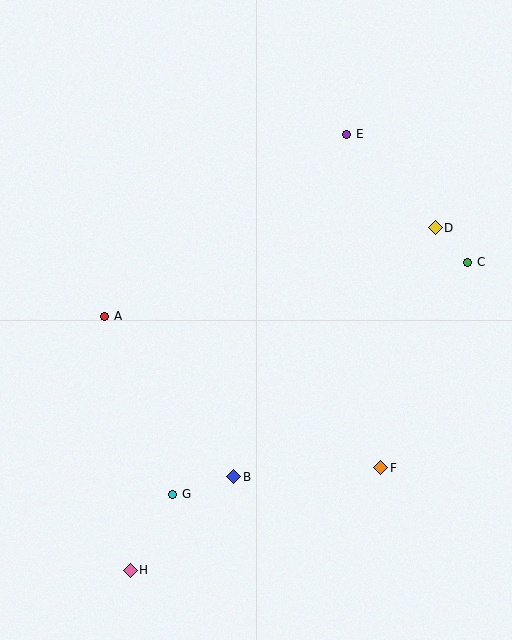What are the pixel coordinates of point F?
Point F is at (381, 468).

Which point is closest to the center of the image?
Point A at (105, 316) is closest to the center.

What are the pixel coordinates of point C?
Point C is at (468, 262).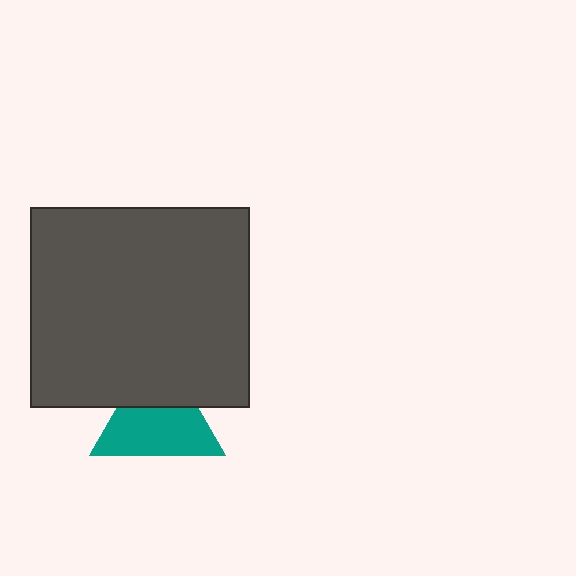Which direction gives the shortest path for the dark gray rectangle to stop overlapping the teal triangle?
Moving up gives the shortest separation.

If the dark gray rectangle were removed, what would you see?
You would see the complete teal triangle.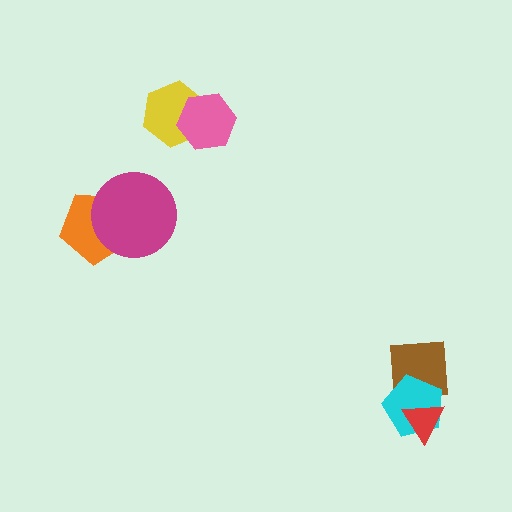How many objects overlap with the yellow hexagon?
1 object overlaps with the yellow hexagon.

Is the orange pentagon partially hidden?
Yes, it is partially covered by another shape.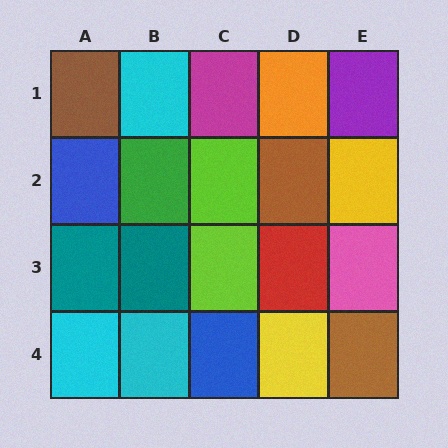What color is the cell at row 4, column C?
Blue.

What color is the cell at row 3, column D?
Red.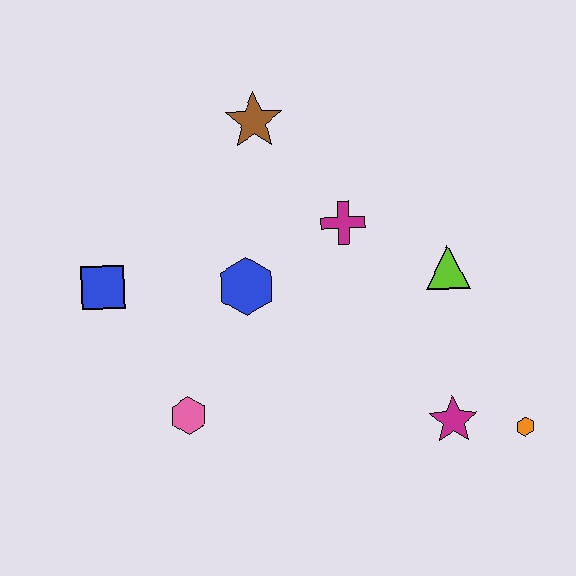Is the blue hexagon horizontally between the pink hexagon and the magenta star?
Yes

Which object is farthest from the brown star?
The orange hexagon is farthest from the brown star.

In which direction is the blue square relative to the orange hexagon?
The blue square is to the left of the orange hexagon.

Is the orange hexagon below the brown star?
Yes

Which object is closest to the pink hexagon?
The blue hexagon is closest to the pink hexagon.